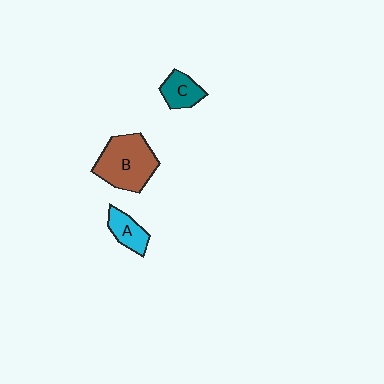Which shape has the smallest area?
Shape A (cyan).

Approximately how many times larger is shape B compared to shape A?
Approximately 2.3 times.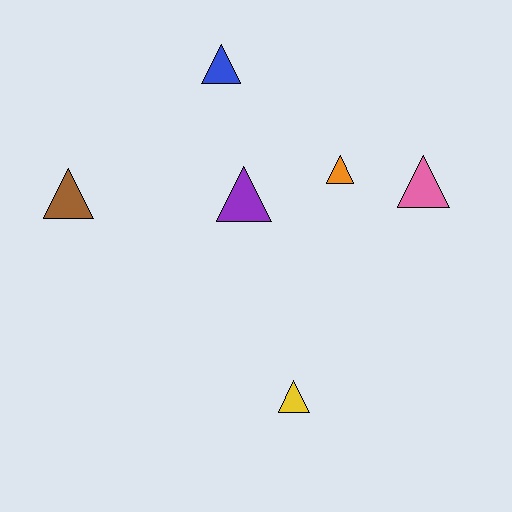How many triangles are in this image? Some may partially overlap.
There are 6 triangles.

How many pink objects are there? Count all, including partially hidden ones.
There is 1 pink object.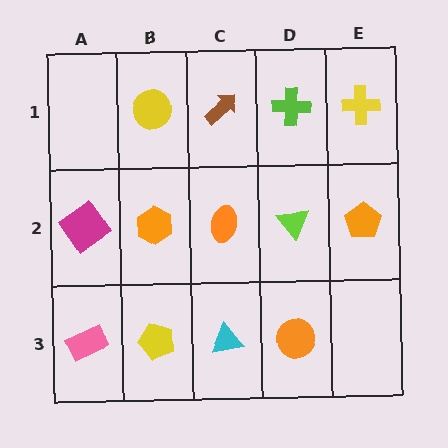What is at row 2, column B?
An orange hexagon.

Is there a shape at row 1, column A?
No, that cell is empty.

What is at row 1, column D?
A lime cross.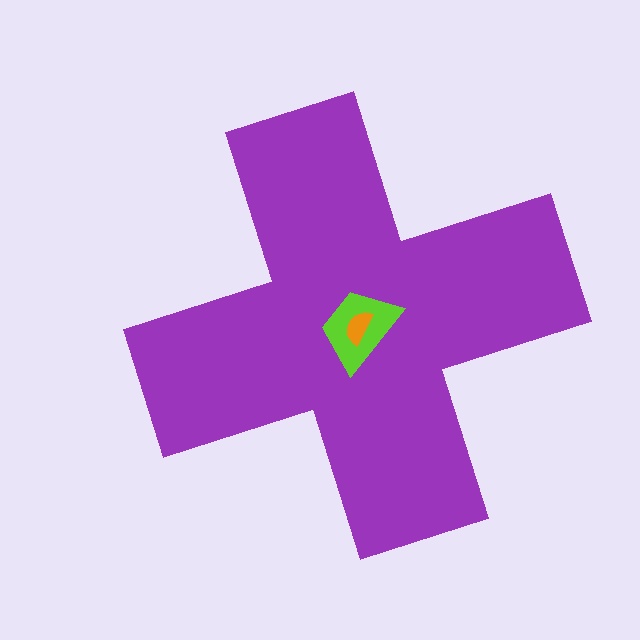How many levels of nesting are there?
3.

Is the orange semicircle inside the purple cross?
Yes.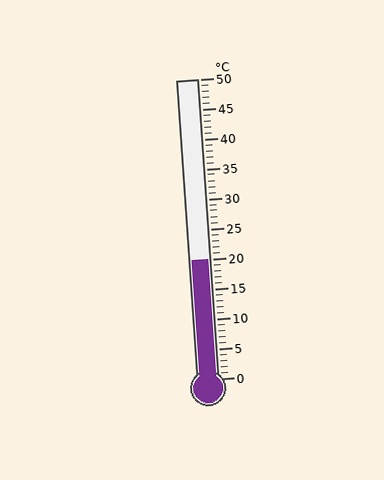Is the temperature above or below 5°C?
The temperature is above 5°C.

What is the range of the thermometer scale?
The thermometer scale ranges from 0°C to 50°C.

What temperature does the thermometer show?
The thermometer shows approximately 20°C.